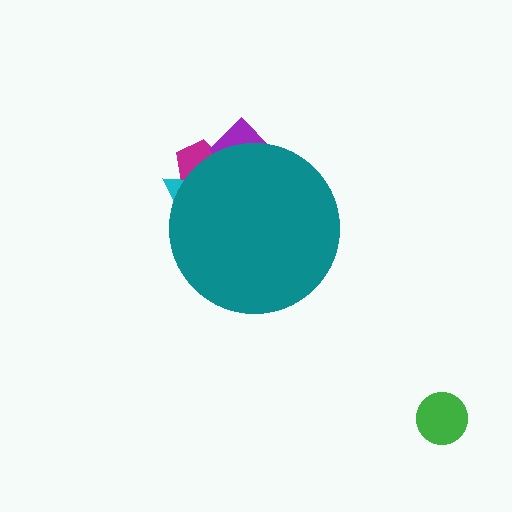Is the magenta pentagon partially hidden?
Yes, the magenta pentagon is partially hidden behind the teal circle.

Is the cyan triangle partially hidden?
Yes, the cyan triangle is partially hidden behind the teal circle.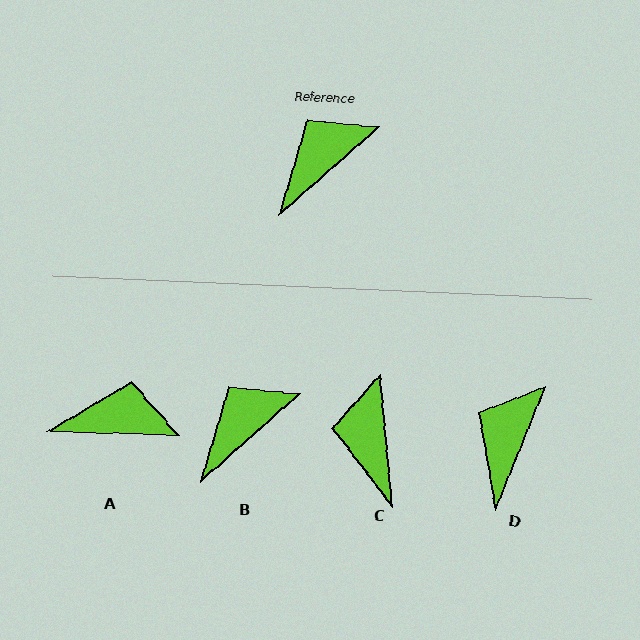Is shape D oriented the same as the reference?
No, it is off by about 26 degrees.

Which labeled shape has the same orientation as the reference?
B.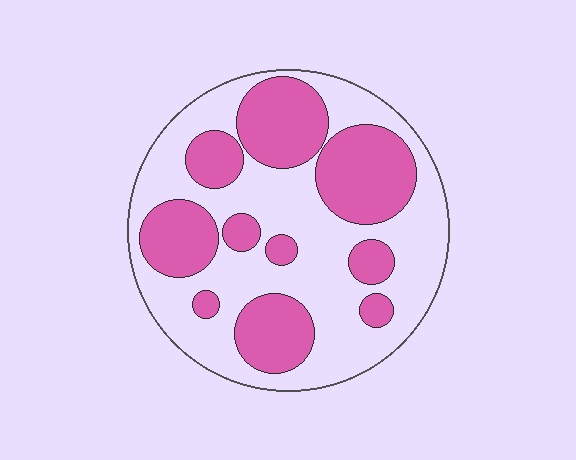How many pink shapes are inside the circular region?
10.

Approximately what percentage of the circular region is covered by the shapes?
Approximately 40%.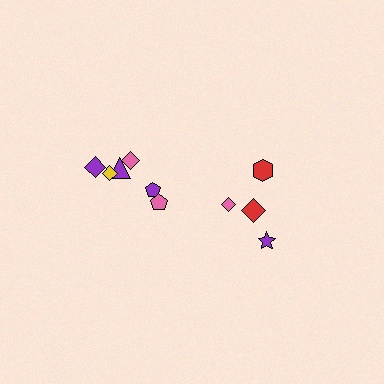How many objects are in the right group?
There are 4 objects.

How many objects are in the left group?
There are 6 objects.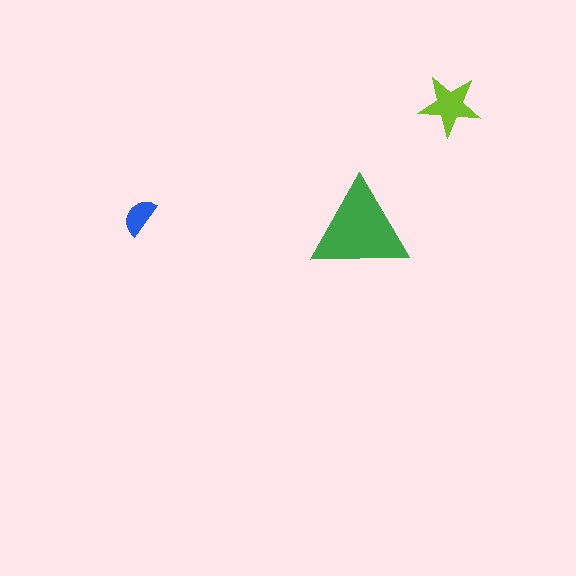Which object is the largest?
The green triangle.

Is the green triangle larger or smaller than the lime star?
Larger.